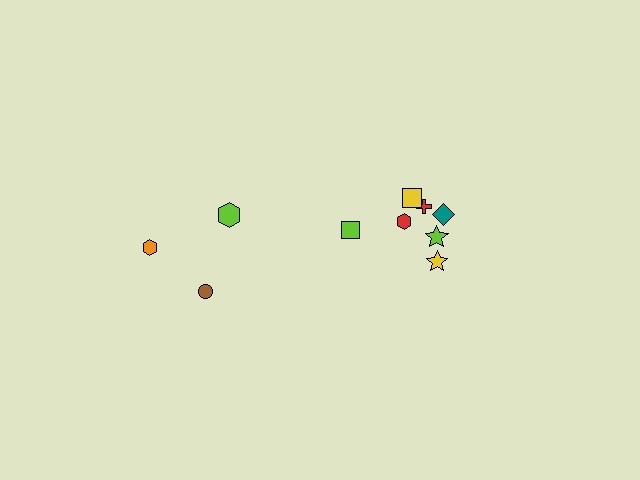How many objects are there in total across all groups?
There are 10 objects.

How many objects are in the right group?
There are 7 objects.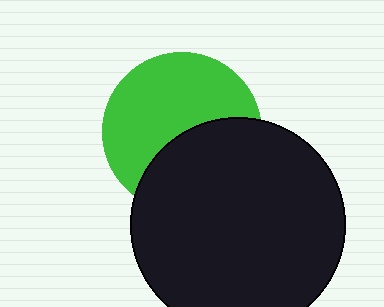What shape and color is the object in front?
The object in front is a black circle.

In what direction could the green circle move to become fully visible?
The green circle could move up. That would shift it out from behind the black circle entirely.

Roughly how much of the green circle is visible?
About half of it is visible (roughly 58%).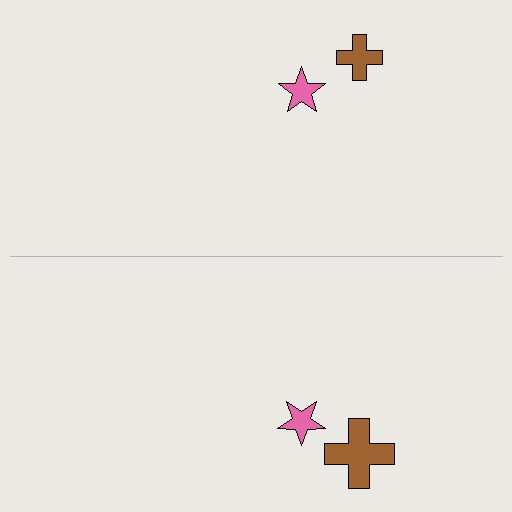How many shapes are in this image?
There are 4 shapes in this image.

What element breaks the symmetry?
The brown cross on the bottom side has a different size than its mirror counterpart.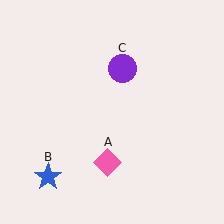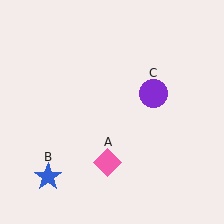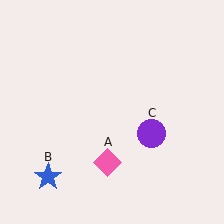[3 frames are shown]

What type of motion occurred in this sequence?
The purple circle (object C) rotated clockwise around the center of the scene.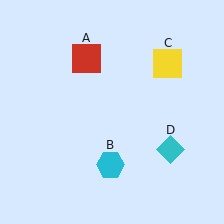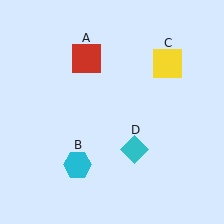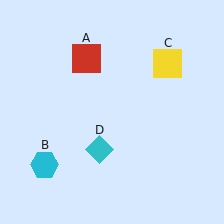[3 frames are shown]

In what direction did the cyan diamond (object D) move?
The cyan diamond (object D) moved left.